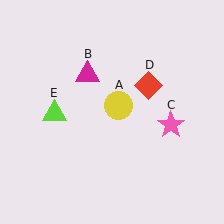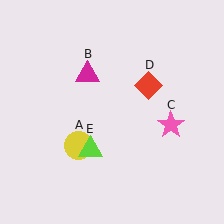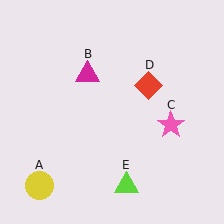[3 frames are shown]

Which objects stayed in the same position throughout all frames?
Magenta triangle (object B) and pink star (object C) and red diamond (object D) remained stationary.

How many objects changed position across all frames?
2 objects changed position: yellow circle (object A), lime triangle (object E).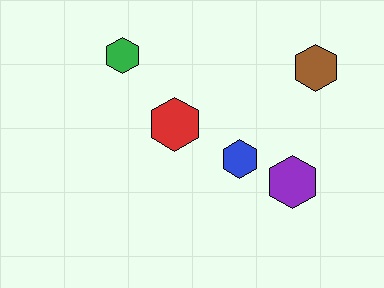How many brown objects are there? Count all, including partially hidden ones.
There is 1 brown object.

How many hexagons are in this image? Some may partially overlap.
There are 5 hexagons.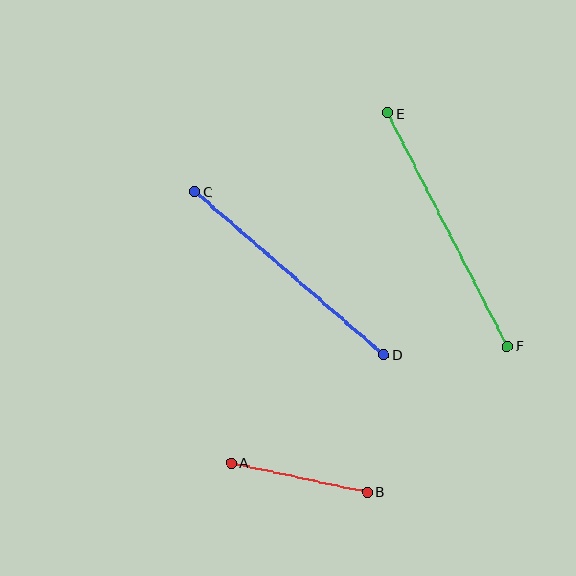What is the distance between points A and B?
The distance is approximately 139 pixels.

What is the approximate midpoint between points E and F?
The midpoint is at approximately (448, 230) pixels.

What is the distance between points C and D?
The distance is approximately 250 pixels.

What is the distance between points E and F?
The distance is approximately 262 pixels.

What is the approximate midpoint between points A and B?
The midpoint is at approximately (299, 477) pixels.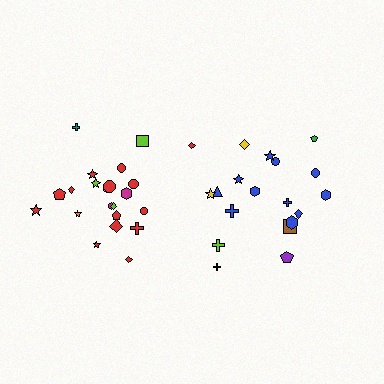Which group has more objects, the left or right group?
The left group.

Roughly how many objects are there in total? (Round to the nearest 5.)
Roughly 40 objects in total.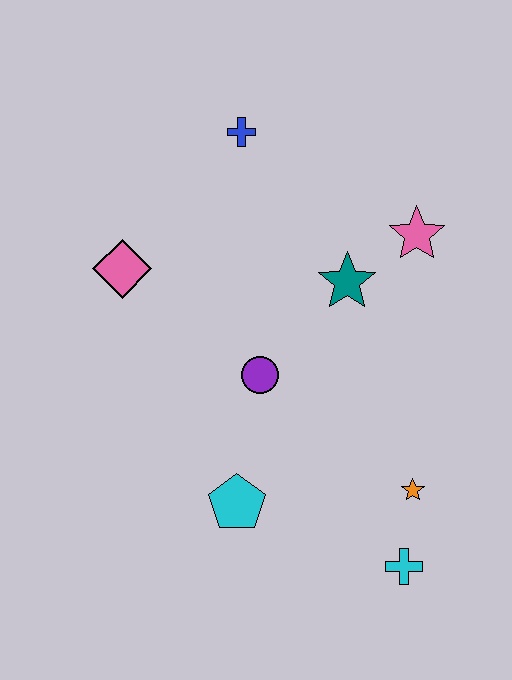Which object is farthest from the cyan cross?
The blue cross is farthest from the cyan cross.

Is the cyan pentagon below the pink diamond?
Yes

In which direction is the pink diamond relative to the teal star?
The pink diamond is to the left of the teal star.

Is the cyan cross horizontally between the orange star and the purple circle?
Yes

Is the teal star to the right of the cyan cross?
No